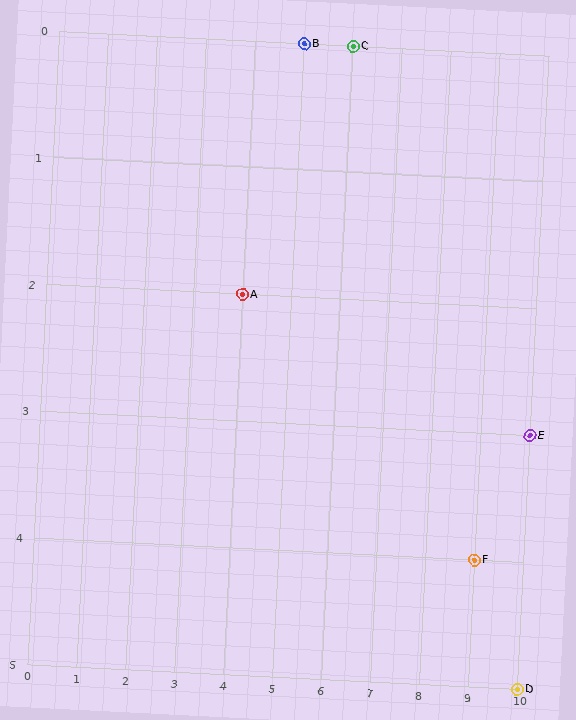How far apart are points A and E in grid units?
Points A and E are 6 columns and 1 row apart (about 6.1 grid units diagonally).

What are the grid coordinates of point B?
Point B is at grid coordinates (5, 0).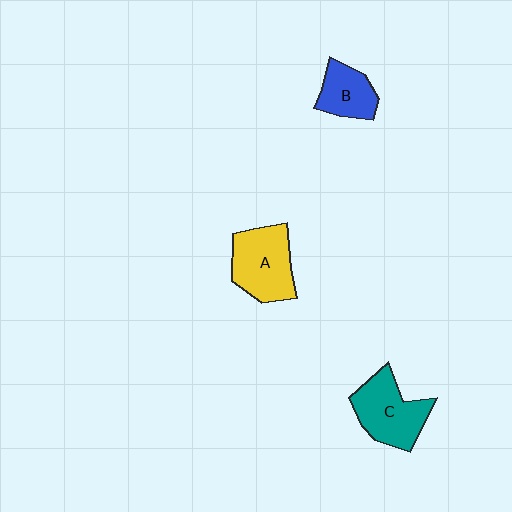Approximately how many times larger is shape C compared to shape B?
Approximately 1.5 times.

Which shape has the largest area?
Shape A (yellow).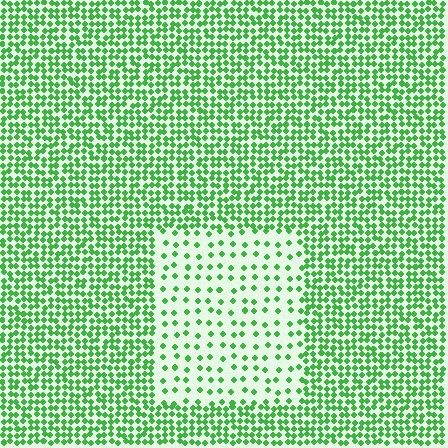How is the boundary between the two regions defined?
The boundary is defined by a change in element density (approximately 2.8x ratio). All elements are the same color, size, and shape.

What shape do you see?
I see a rectangle.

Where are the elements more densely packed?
The elements are more densely packed outside the rectangle boundary.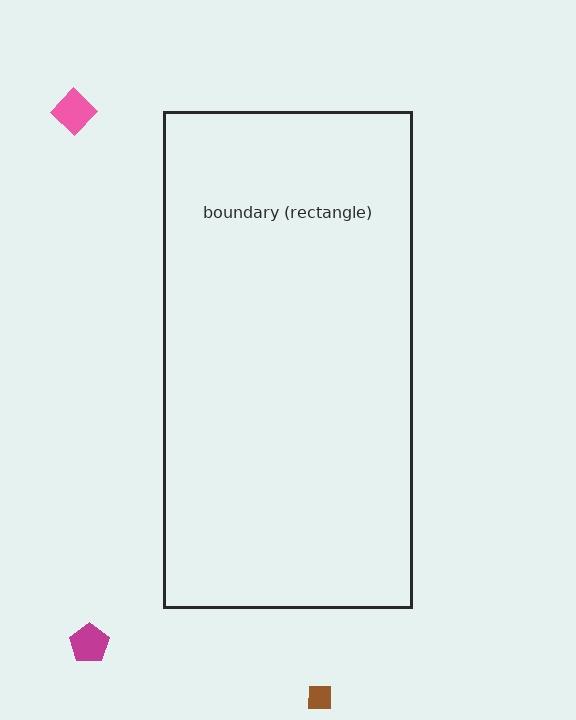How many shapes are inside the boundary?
0 inside, 3 outside.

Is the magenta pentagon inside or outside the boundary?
Outside.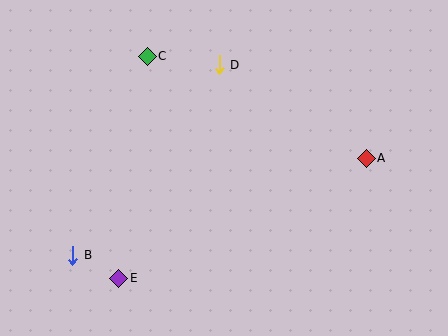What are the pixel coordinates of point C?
Point C is at (147, 56).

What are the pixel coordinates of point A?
Point A is at (366, 158).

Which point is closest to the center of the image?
Point D at (219, 65) is closest to the center.